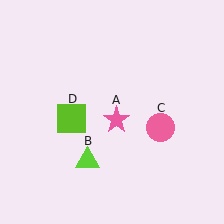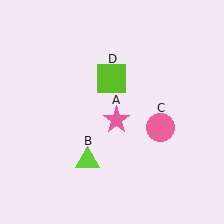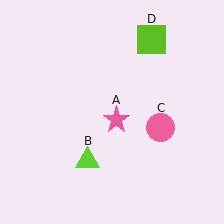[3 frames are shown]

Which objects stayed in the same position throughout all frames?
Pink star (object A) and lime triangle (object B) and pink circle (object C) remained stationary.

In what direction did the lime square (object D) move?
The lime square (object D) moved up and to the right.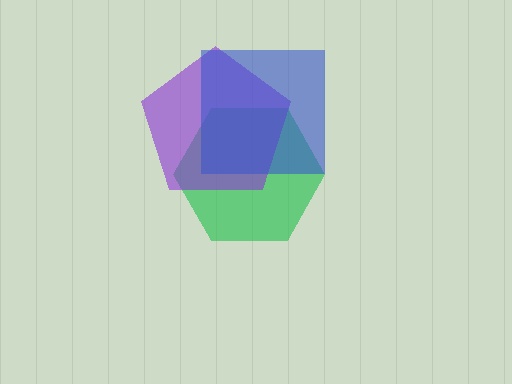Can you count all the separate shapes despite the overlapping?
Yes, there are 3 separate shapes.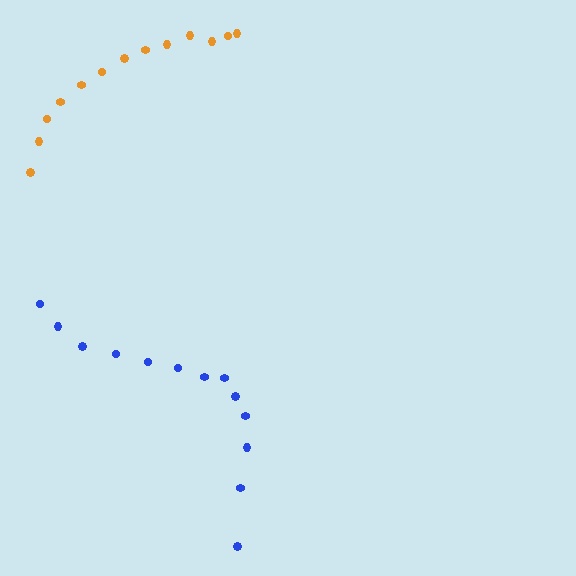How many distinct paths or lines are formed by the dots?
There are 2 distinct paths.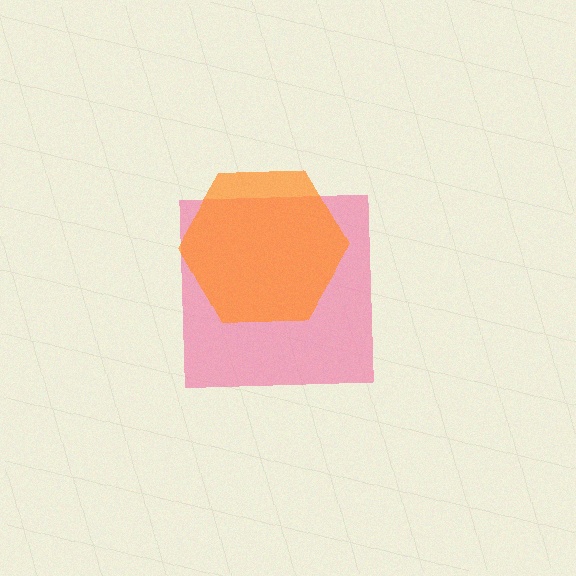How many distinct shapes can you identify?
There are 2 distinct shapes: a pink square, an orange hexagon.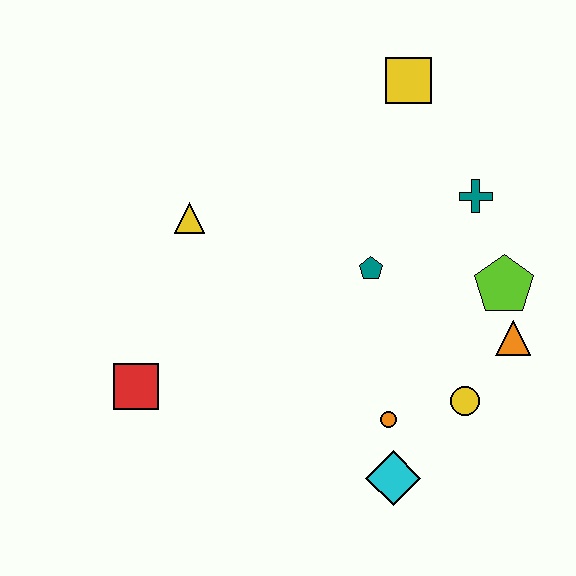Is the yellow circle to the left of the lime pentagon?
Yes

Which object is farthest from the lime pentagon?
The red square is farthest from the lime pentagon.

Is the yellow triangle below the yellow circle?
No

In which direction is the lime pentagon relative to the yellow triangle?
The lime pentagon is to the right of the yellow triangle.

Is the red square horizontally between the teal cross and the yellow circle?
No